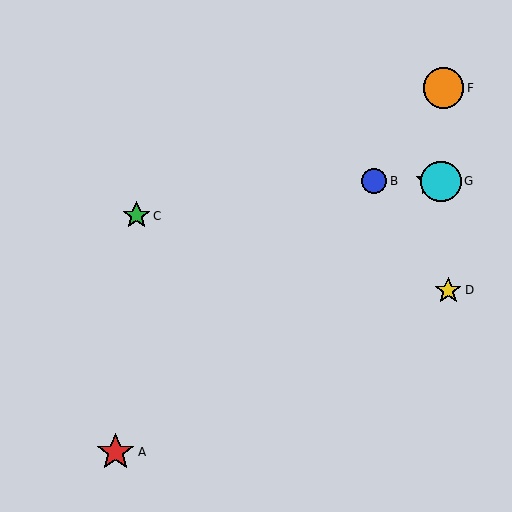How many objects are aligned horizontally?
3 objects (B, E, G) are aligned horizontally.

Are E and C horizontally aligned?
No, E is at y≈181 and C is at y≈216.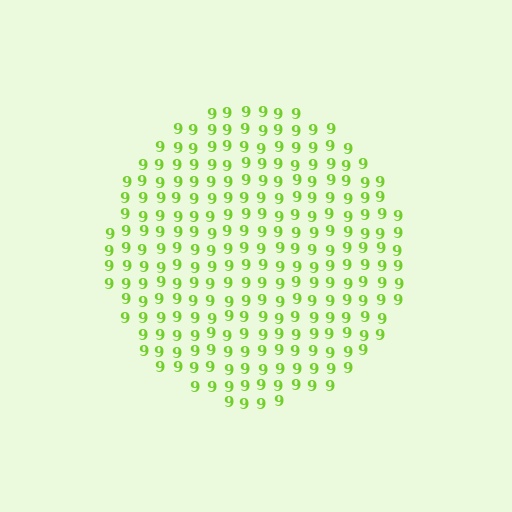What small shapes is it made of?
It is made of small digit 9's.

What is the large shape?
The large shape is a circle.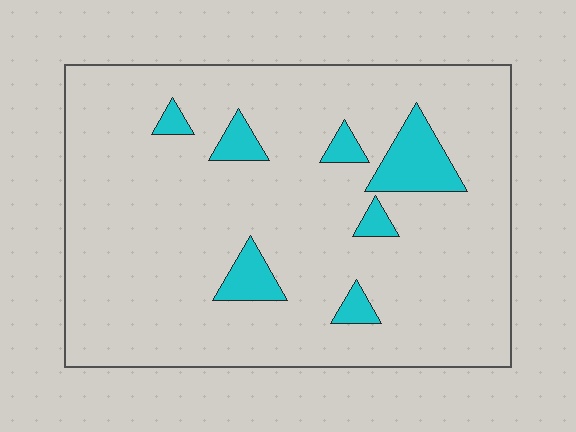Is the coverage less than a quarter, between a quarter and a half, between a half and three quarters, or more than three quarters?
Less than a quarter.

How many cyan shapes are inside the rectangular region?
7.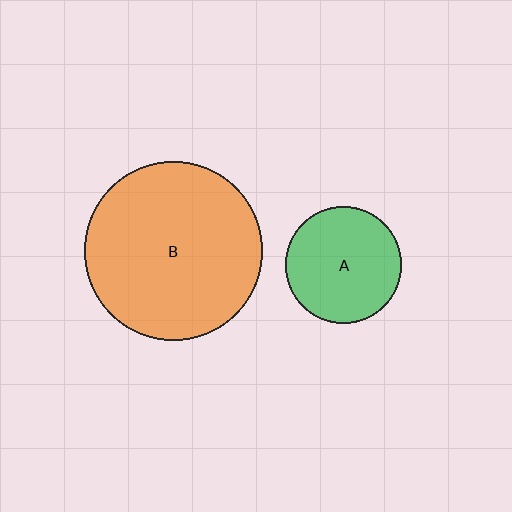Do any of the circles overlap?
No, none of the circles overlap.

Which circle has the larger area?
Circle B (orange).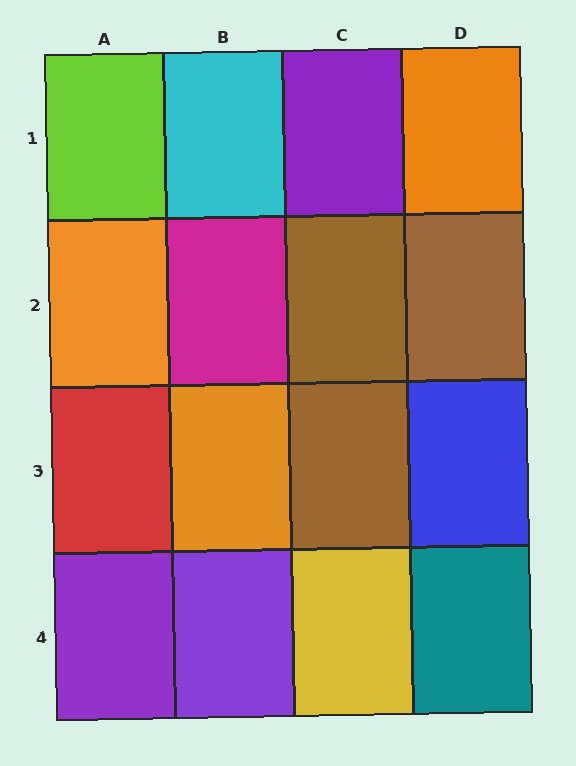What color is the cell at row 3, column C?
Brown.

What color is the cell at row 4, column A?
Purple.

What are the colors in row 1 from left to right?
Lime, cyan, purple, orange.